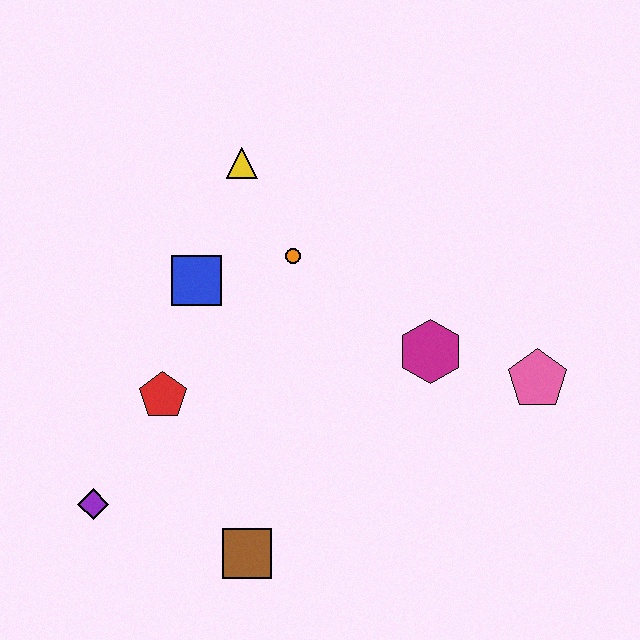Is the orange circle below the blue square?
No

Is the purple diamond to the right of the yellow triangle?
No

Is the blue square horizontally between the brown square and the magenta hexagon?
No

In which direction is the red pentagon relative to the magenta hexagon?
The red pentagon is to the left of the magenta hexagon.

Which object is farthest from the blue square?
The pink pentagon is farthest from the blue square.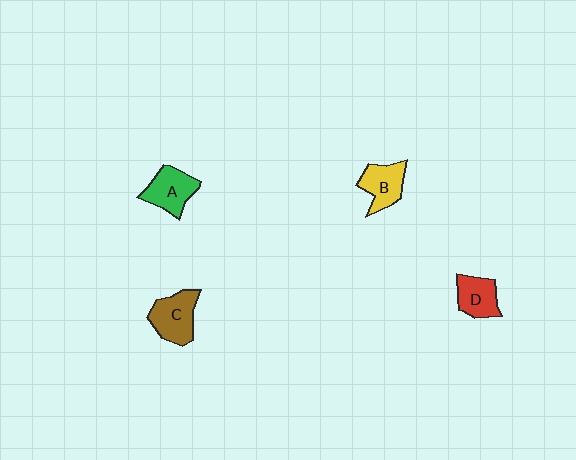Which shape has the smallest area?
Shape D (red).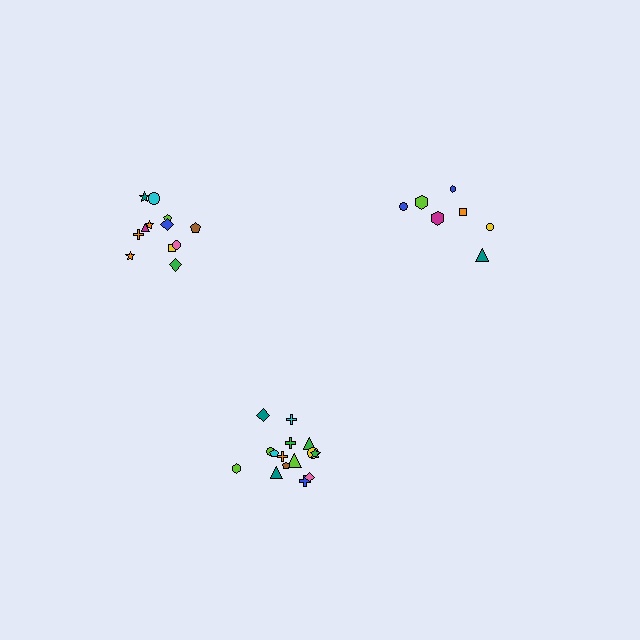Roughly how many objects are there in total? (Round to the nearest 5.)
Roughly 35 objects in total.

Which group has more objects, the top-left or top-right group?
The top-left group.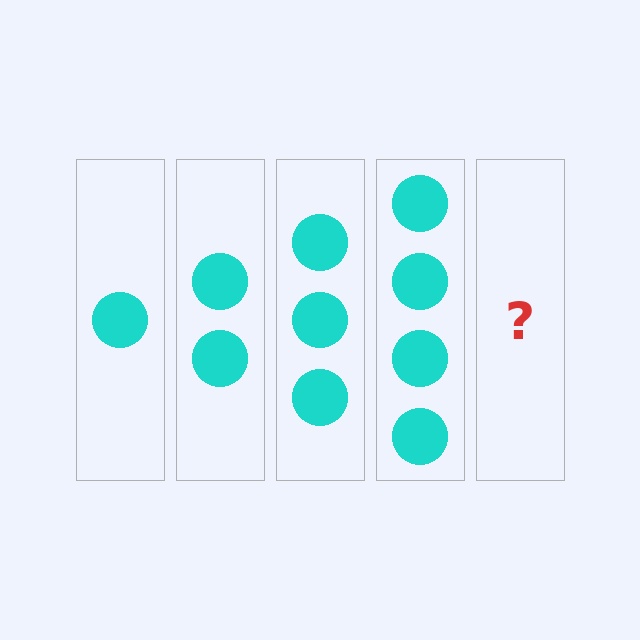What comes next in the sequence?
The next element should be 5 circles.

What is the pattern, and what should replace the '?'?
The pattern is that each step adds one more circle. The '?' should be 5 circles.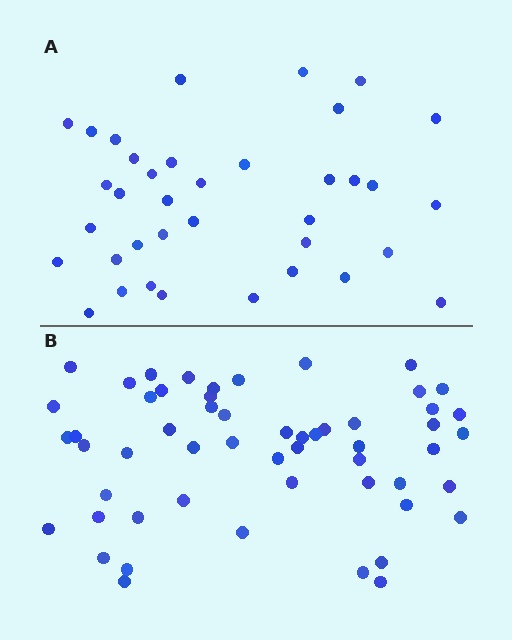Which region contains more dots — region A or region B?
Region B (the bottom region) has more dots.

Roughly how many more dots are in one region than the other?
Region B has approximately 20 more dots than region A.